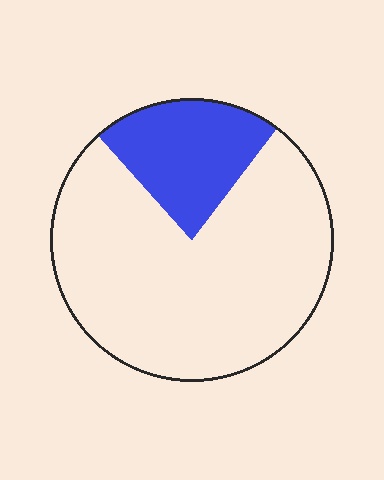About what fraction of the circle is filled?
About one fifth (1/5).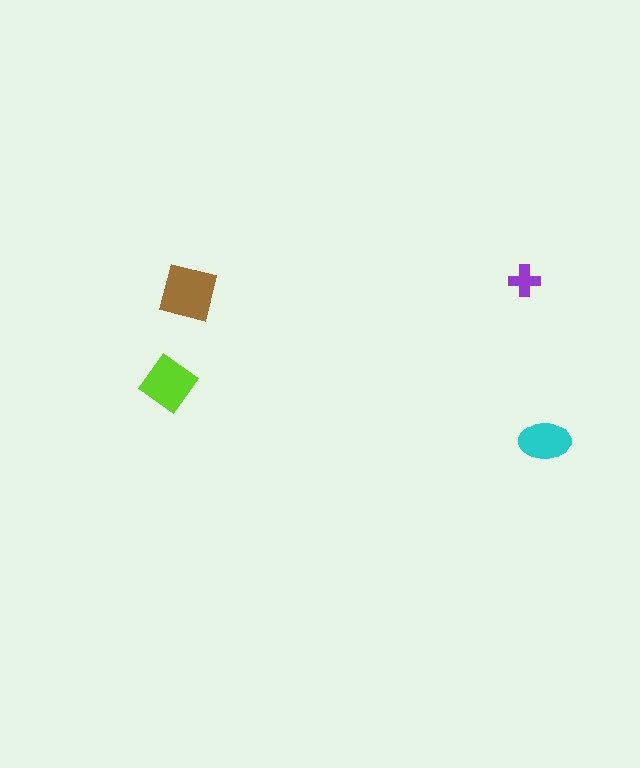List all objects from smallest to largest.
The purple cross, the cyan ellipse, the lime diamond, the brown square.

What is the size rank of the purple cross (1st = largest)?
4th.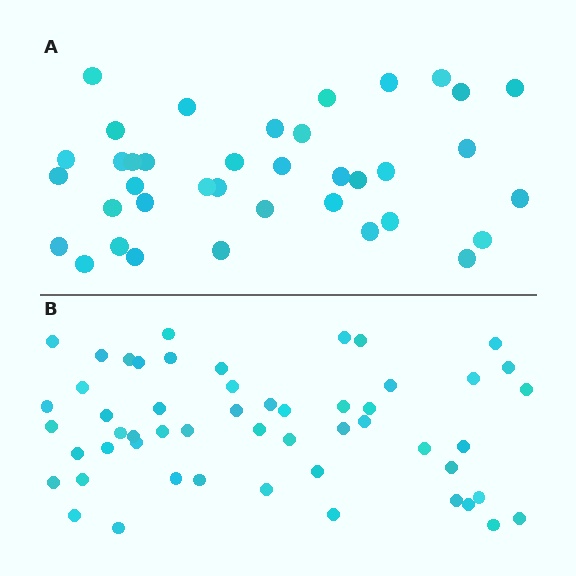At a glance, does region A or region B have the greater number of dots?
Region B (the bottom region) has more dots.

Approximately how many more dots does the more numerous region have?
Region B has approximately 15 more dots than region A.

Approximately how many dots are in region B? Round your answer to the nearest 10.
About 50 dots. (The exact count is 53, which rounds to 50.)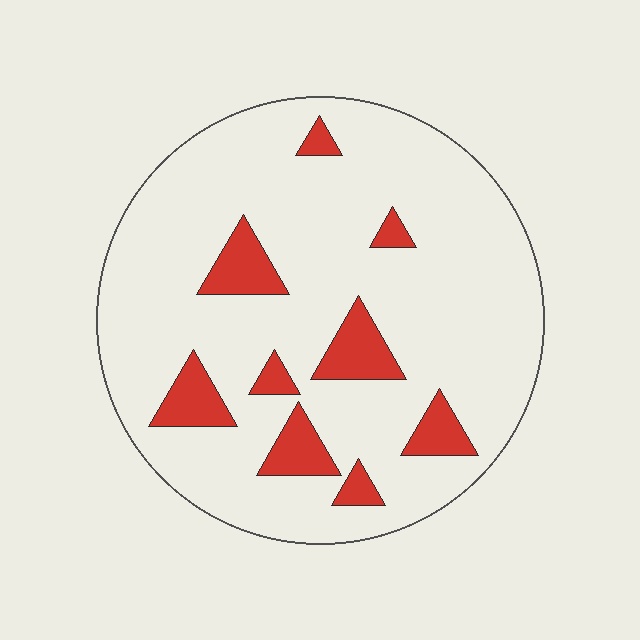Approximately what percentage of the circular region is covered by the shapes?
Approximately 15%.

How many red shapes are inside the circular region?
9.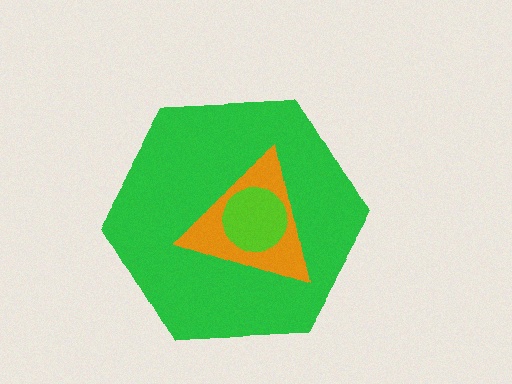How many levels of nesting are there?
3.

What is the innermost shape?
The lime circle.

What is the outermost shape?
The green hexagon.